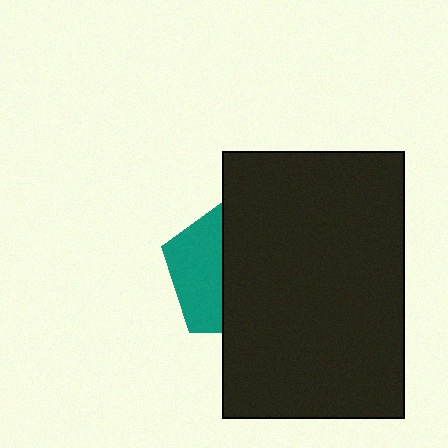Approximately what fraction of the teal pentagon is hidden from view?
Roughly 62% of the teal pentagon is hidden behind the black rectangle.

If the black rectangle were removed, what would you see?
You would see the complete teal pentagon.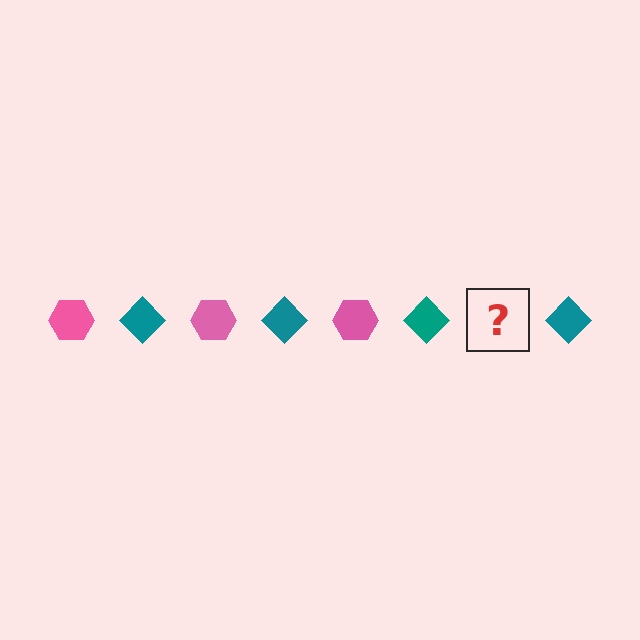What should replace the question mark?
The question mark should be replaced with a pink hexagon.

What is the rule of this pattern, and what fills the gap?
The rule is that the pattern alternates between pink hexagon and teal diamond. The gap should be filled with a pink hexagon.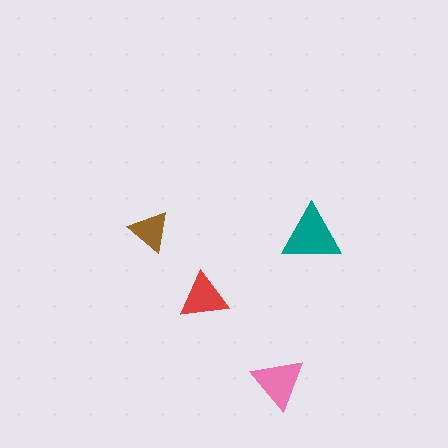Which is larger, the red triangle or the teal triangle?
The teal one.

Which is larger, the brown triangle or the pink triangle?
The pink one.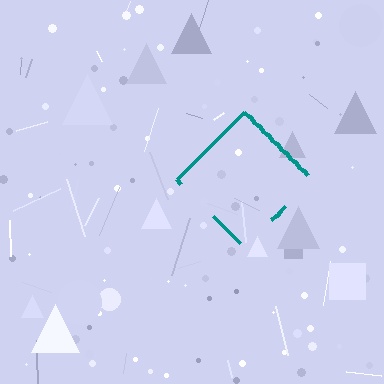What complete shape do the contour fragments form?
The contour fragments form a diamond.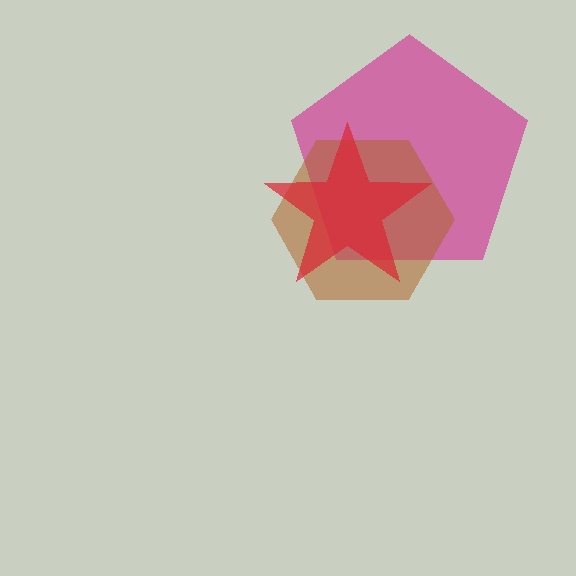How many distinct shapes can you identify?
There are 3 distinct shapes: a magenta pentagon, a brown hexagon, a red star.